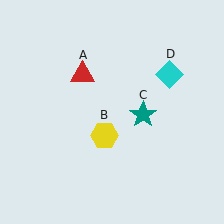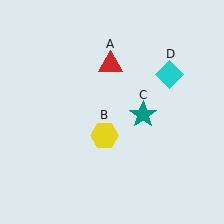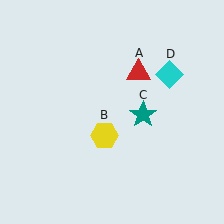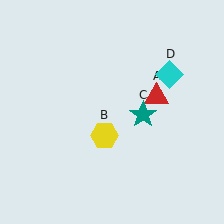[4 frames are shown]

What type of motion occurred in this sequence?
The red triangle (object A) rotated clockwise around the center of the scene.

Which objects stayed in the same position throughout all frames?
Yellow hexagon (object B) and teal star (object C) and cyan diamond (object D) remained stationary.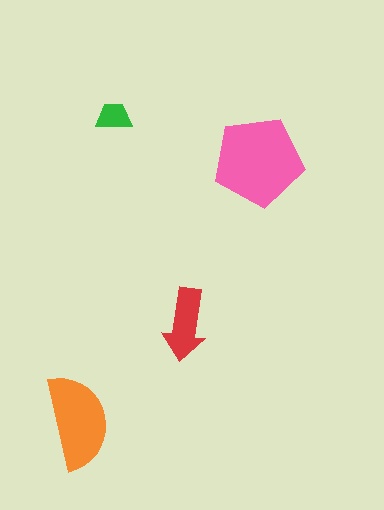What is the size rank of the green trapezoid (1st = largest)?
4th.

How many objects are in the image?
There are 4 objects in the image.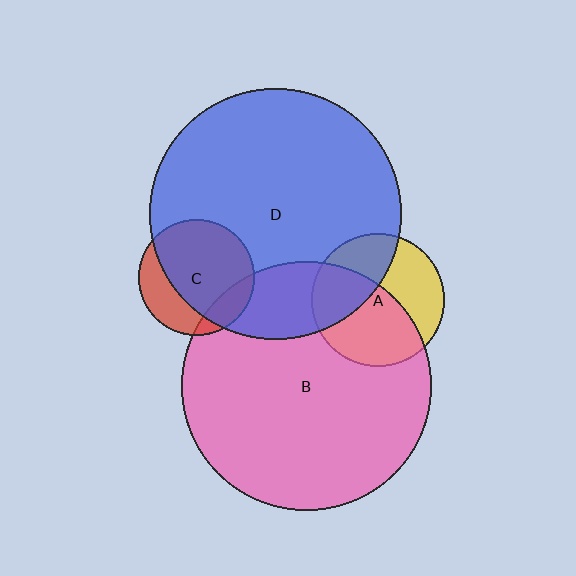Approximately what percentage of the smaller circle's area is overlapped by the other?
Approximately 70%.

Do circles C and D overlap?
Yes.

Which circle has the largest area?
Circle D (blue).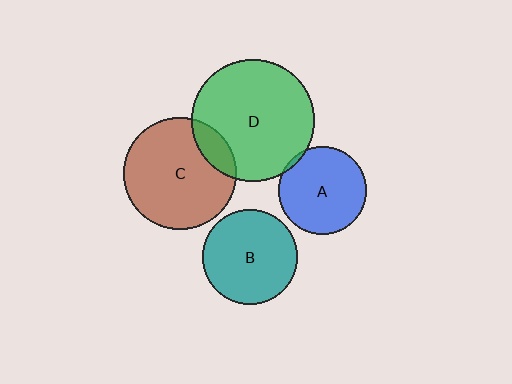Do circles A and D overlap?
Yes.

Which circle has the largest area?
Circle D (green).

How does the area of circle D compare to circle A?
Approximately 1.9 times.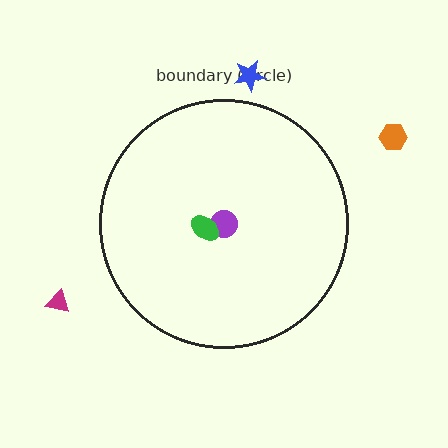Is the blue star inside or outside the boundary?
Outside.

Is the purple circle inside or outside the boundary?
Inside.